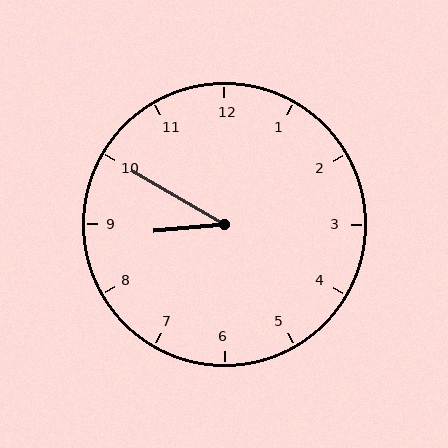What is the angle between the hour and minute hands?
Approximately 35 degrees.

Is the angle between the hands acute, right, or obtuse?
It is acute.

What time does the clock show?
8:50.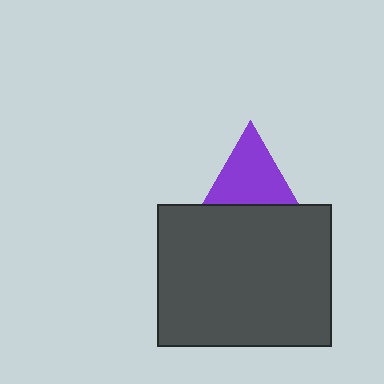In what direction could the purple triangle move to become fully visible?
The purple triangle could move up. That would shift it out from behind the dark gray rectangle entirely.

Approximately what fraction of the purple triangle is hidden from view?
Roughly 35% of the purple triangle is hidden behind the dark gray rectangle.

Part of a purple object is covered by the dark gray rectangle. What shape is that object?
It is a triangle.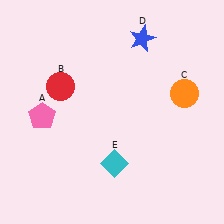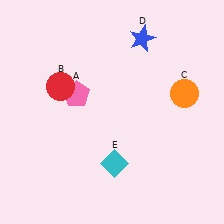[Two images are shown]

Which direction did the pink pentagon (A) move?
The pink pentagon (A) moved right.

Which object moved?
The pink pentagon (A) moved right.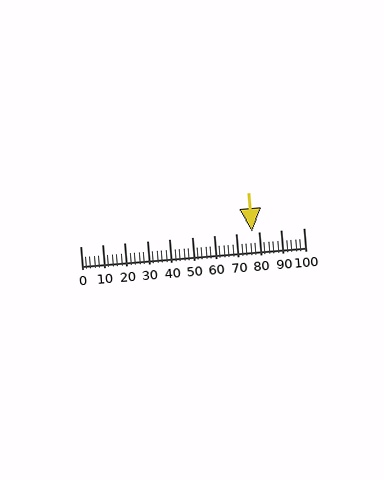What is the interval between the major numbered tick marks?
The major tick marks are spaced 10 units apart.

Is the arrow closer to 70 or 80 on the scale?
The arrow is closer to 80.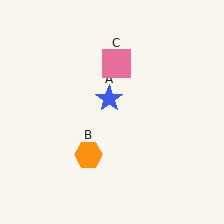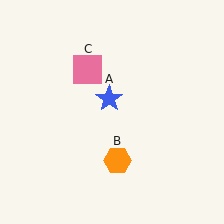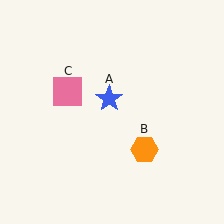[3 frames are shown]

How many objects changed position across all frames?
2 objects changed position: orange hexagon (object B), pink square (object C).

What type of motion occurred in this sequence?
The orange hexagon (object B), pink square (object C) rotated counterclockwise around the center of the scene.